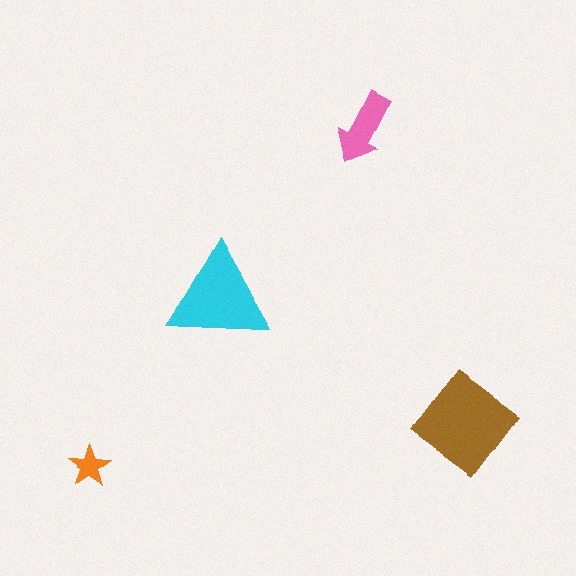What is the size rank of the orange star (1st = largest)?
4th.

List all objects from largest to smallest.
The brown diamond, the cyan triangle, the pink arrow, the orange star.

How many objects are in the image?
There are 4 objects in the image.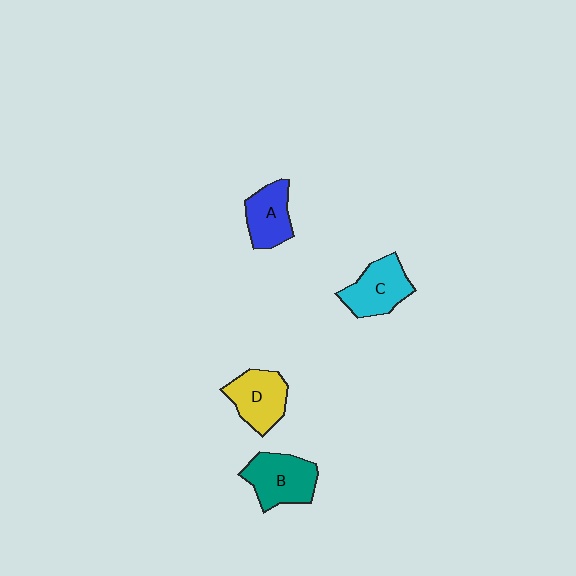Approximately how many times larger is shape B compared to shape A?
Approximately 1.3 times.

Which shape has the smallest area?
Shape A (blue).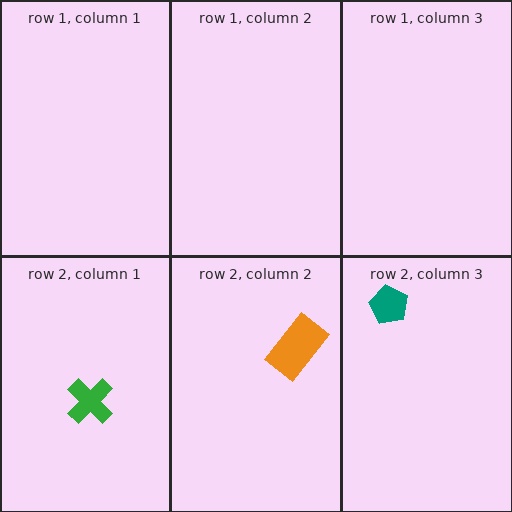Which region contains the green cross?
The row 2, column 1 region.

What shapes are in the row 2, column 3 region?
The teal pentagon.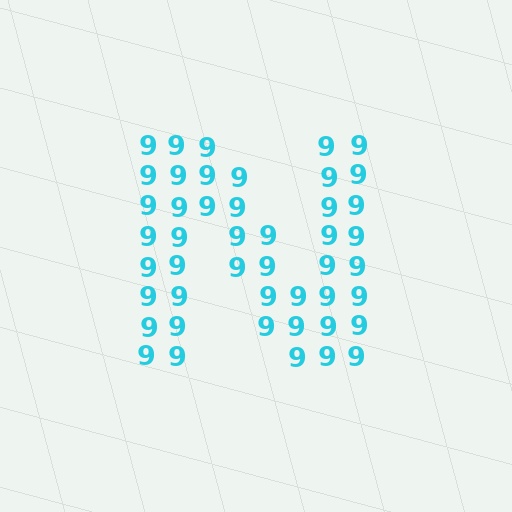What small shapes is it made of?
It is made of small digit 9's.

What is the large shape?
The large shape is the letter N.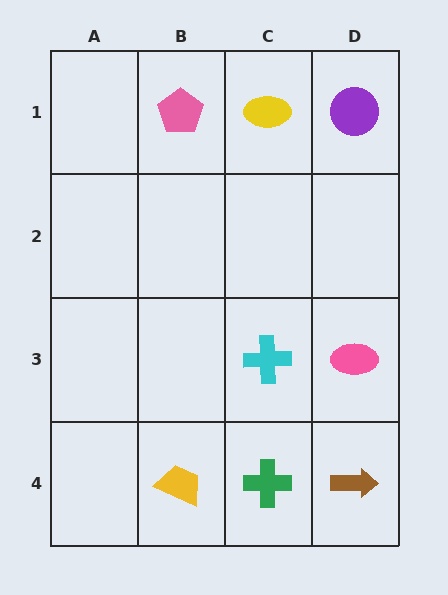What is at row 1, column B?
A pink pentagon.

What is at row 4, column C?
A green cross.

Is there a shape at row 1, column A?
No, that cell is empty.